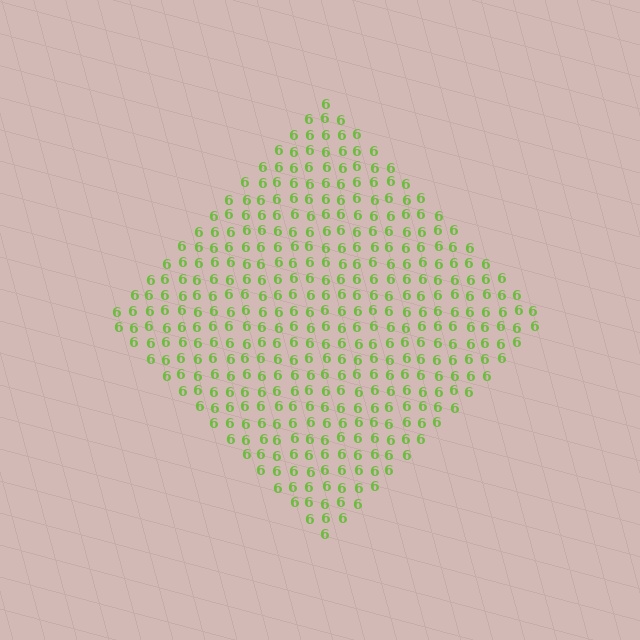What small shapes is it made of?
It is made of small digit 6's.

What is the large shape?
The large shape is a diamond.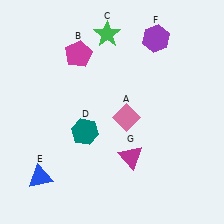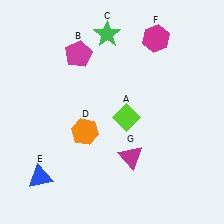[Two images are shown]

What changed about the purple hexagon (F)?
In Image 1, F is purple. In Image 2, it changed to magenta.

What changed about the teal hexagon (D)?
In Image 1, D is teal. In Image 2, it changed to orange.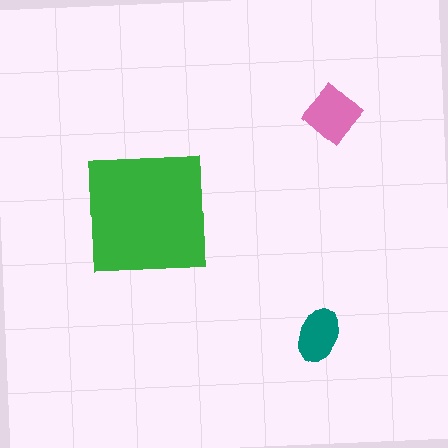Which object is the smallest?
The teal ellipse.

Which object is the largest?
The green square.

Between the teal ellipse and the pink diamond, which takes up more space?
The pink diamond.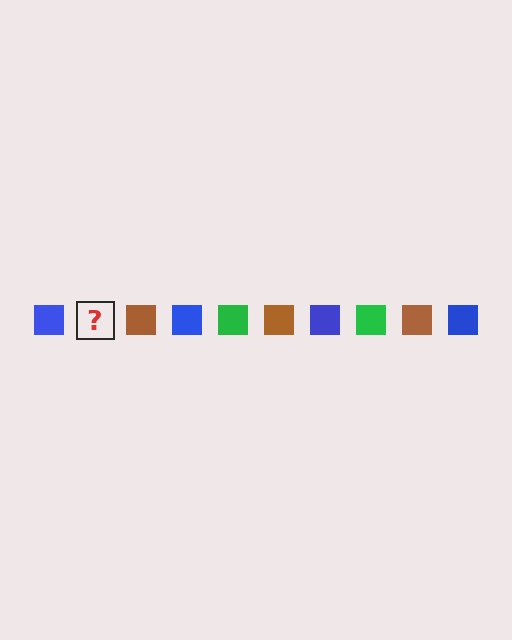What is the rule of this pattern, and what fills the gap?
The rule is that the pattern cycles through blue, green, brown squares. The gap should be filled with a green square.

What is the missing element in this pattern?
The missing element is a green square.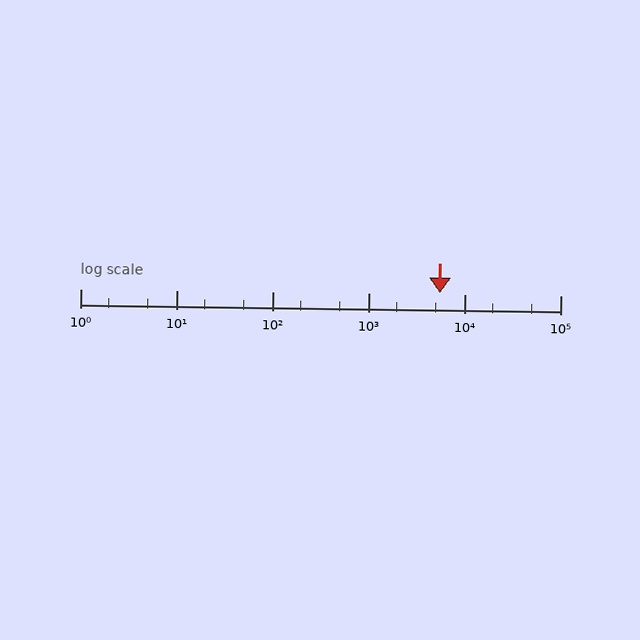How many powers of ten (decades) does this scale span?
The scale spans 5 decades, from 1 to 100000.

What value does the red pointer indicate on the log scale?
The pointer indicates approximately 5500.